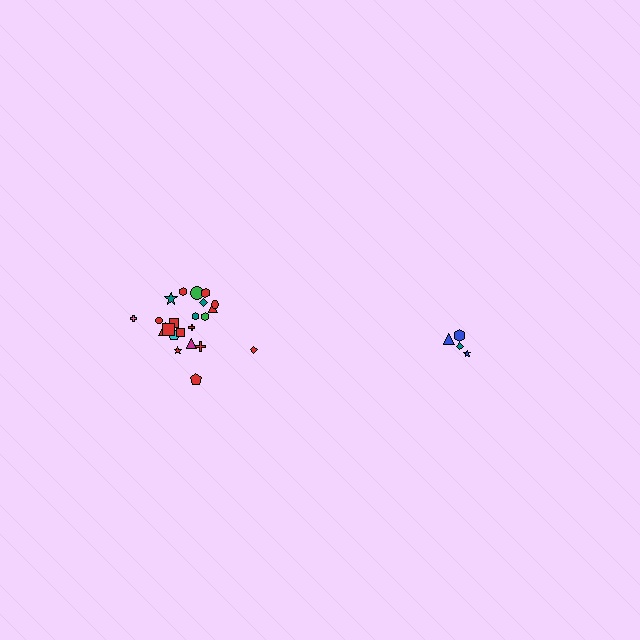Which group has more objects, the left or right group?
The left group.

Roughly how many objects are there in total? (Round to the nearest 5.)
Roughly 25 objects in total.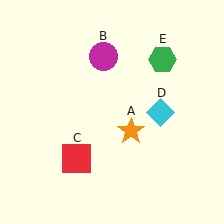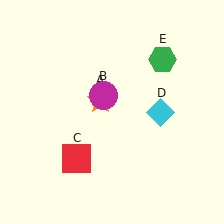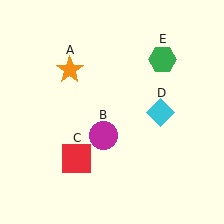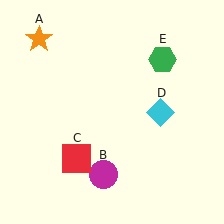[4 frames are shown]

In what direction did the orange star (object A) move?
The orange star (object A) moved up and to the left.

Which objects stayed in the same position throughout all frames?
Red square (object C) and cyan diamond (object D) and green hexagon (object E) remained stationary.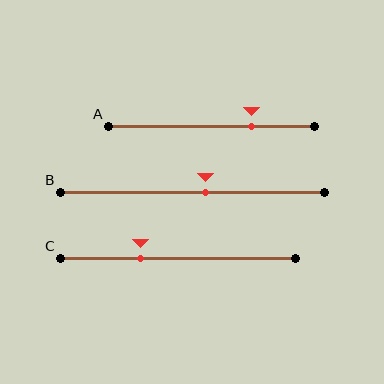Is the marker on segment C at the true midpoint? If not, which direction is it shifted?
No, the marker on segment C is shifted to the left by about 16% of the segment length.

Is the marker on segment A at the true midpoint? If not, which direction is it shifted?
No, the marker on segment A is shifted to the right by about 19% of the segment length.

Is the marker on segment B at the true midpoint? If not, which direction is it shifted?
No, the marker on segment B is shifted to the right by about 5% of the segment length.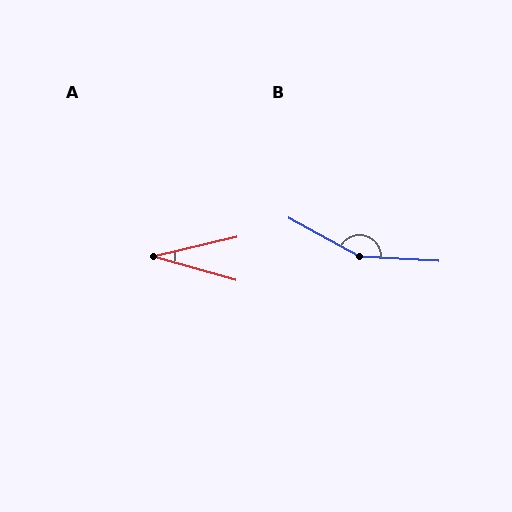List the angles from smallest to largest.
A (29°), B (155°).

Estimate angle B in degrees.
Approximately 155 degrees.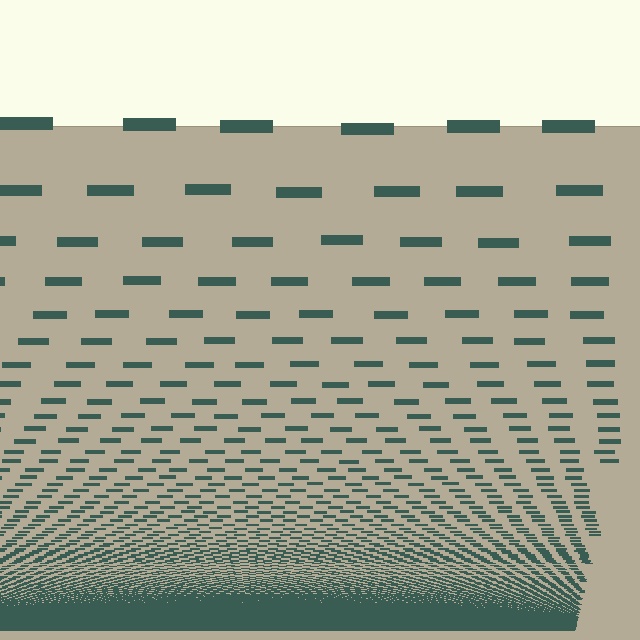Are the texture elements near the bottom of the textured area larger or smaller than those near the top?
Smaller. The gradient is inverted — elements near the bottom are smaller and denser.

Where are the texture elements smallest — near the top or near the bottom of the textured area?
Near the bottom.